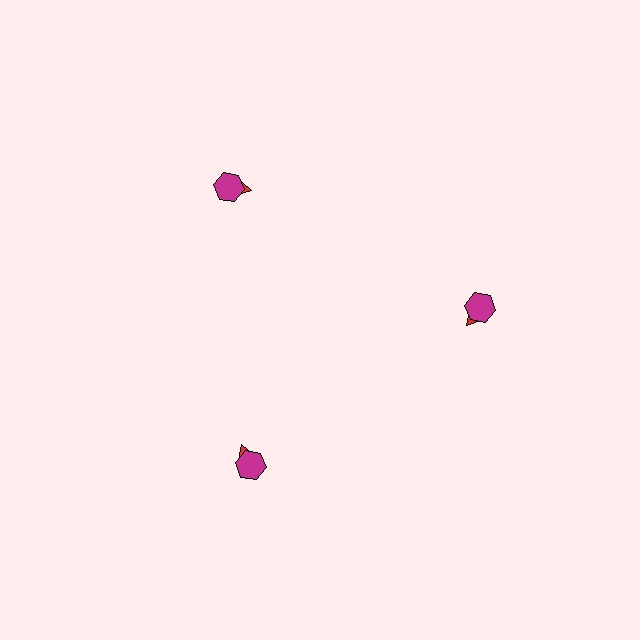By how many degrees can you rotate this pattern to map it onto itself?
The pattern maps onto itself every 120 degrees of rotation.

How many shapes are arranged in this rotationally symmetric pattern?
There are 6 shapes, arranged in 3 groups of 2.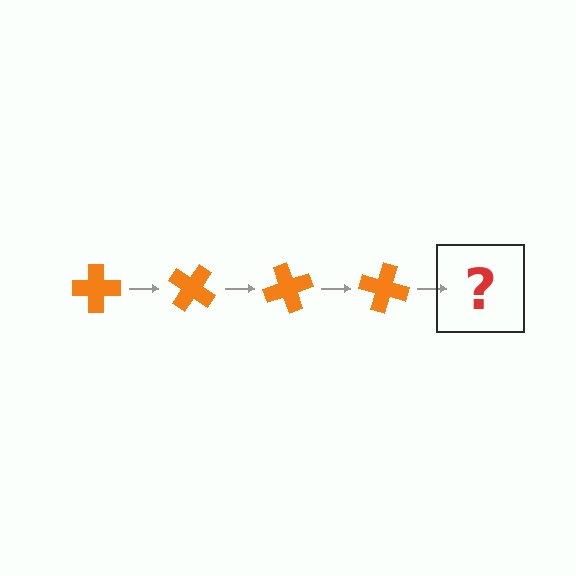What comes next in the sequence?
The next element should be an orange cross rotated 140 degrees.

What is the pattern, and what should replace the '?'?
The pattern is that the cross rotates 35 degrees each step. The '?' should be an orange cross rotated 140 degrees.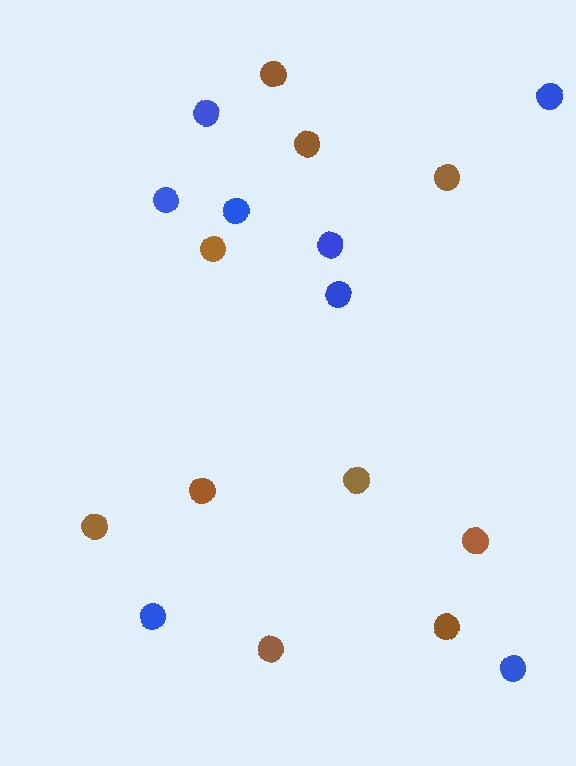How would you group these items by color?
There are 2 groups: one group of brown circles (10) and one group of blue circles (8).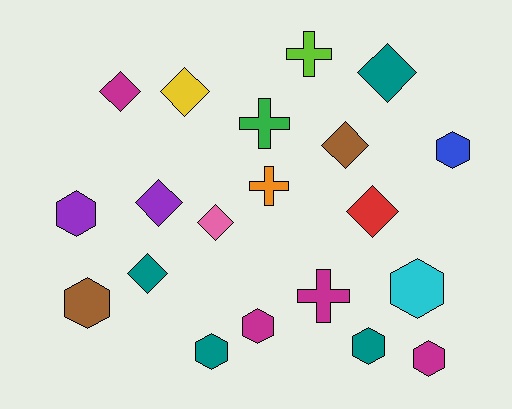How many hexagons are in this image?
There are 8 hexagons.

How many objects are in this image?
There are 20 objects.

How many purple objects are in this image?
There are 2 purple objects.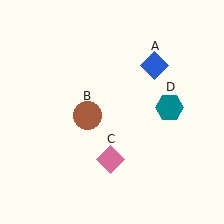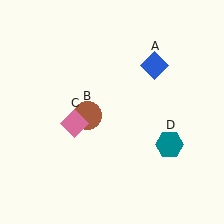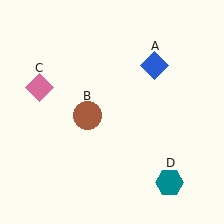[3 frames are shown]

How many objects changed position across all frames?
2 objects changed position: pink diamond (object C), teal hexagon (object D).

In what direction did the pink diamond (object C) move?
The pink diamond (object C) moved up and to the left.